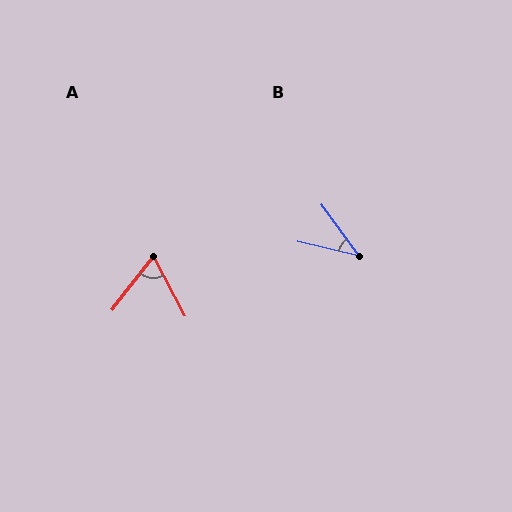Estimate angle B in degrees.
Approximately 40 degrees.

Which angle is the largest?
A, at approximately 66 degrees.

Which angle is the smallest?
B, at approximately 40 degrees.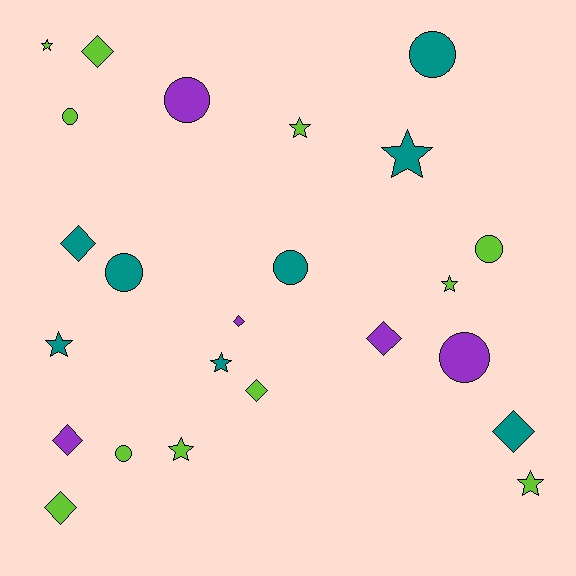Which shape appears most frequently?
Diamond, with 8 objects.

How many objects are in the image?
There are 24 objects.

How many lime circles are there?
There are 3 lime circles.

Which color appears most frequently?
Lime, with 11 objects.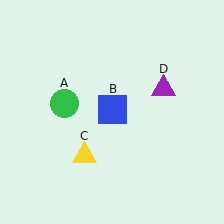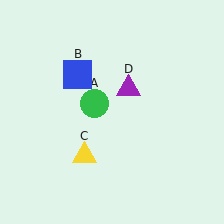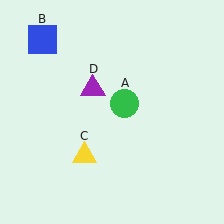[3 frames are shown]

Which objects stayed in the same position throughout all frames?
Yellow triangle (object C) remained stationary.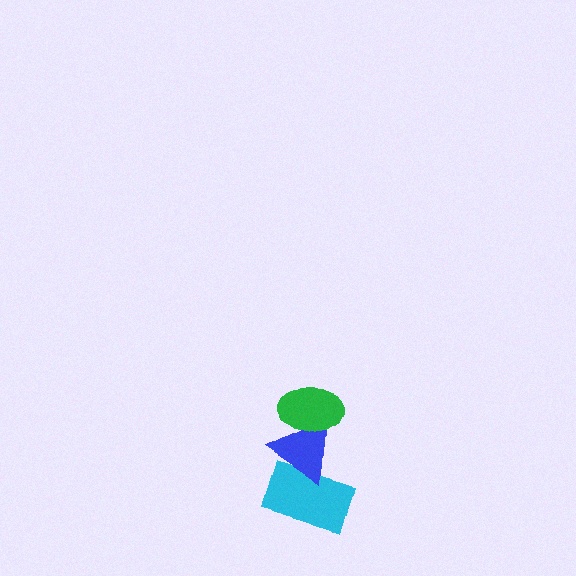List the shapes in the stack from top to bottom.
From top to bottom: the green ellipse, the blue triangle, the cyan rectangle.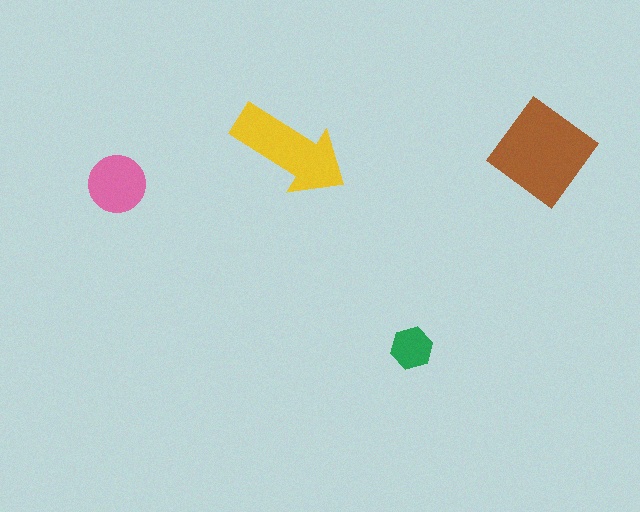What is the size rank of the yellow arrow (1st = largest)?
2nd.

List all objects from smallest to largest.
The green hexagon, the pink circle, the yellow arrow, the brown diamond.